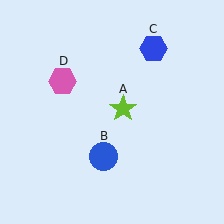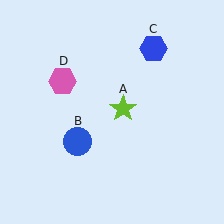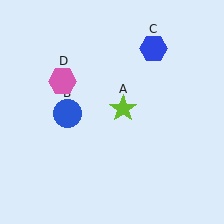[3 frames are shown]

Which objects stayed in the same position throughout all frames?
Lime star (object A) and blue hexagon (object C) and pink hexagon (object D) remained stationary.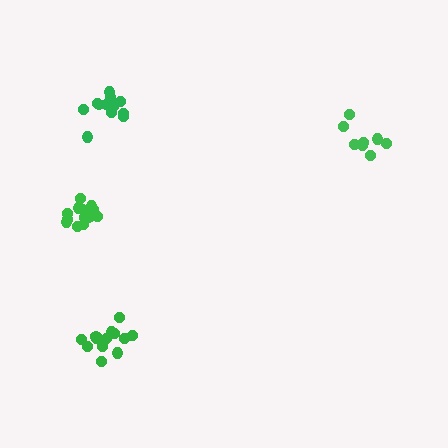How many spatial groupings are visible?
There are 4 spatial groupings.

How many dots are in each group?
Group 1: 12 dots, Group 2: 8 dots, Group 3: 13 dots, Group 4: 13 dots (46 total).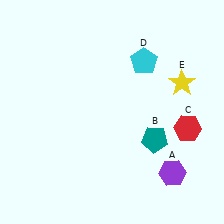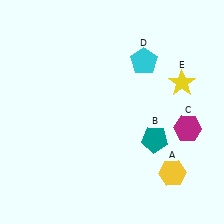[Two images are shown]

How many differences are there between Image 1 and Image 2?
There are 2 differences between the two images.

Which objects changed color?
A changed from purple to yellow. C changed from red to magenta.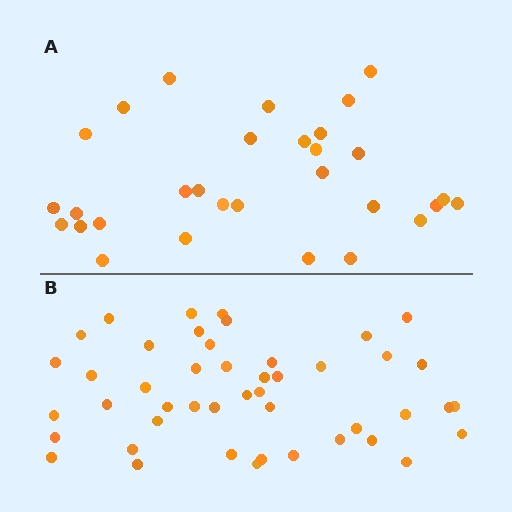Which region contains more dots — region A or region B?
Region B (the bottom region) has more dots.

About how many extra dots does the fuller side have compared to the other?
Region B has approximately 15 more dots than region A.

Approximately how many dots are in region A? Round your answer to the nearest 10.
About 30 dots.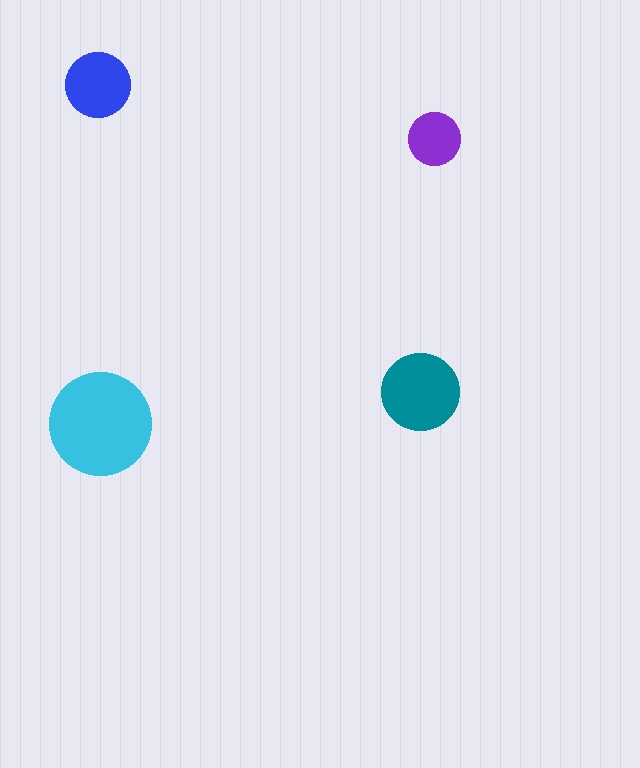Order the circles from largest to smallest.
the cyan one, the teal one, the blue one, the purple one.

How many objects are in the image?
There are 4 objects in the image.